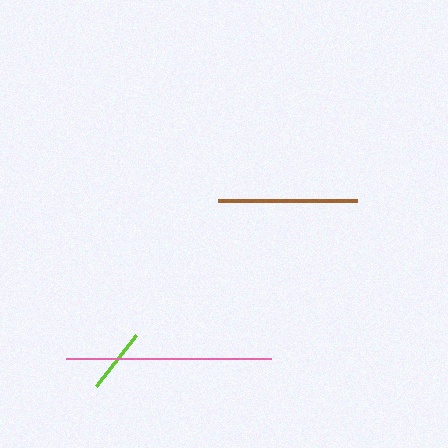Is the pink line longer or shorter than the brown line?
The pink line is longer than the brown line.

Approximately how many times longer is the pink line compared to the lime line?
The pink line is approximately 3.1 times the length of the lime line.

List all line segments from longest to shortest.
From longest to shortest: pink, brown, lime.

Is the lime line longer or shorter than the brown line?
The brown line is longer than the lime line.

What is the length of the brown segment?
The brown segment is approximately 139 pixels long.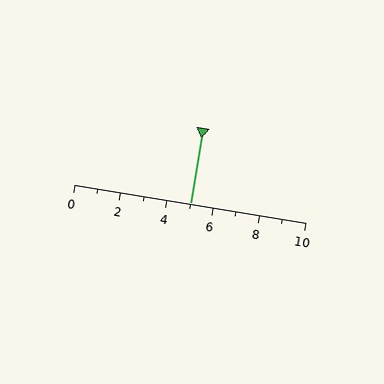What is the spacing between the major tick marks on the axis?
The major ticks are spaced 2 apart.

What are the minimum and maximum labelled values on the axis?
The axis runs from 0 to 10.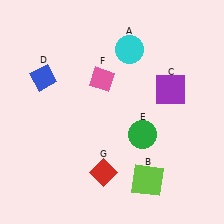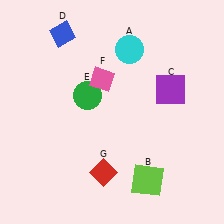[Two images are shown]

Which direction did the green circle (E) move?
The green circle (E) moved left.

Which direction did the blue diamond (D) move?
The blue diamond (D) moved up.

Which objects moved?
The objects that moved are: the blue diamond (D), the green circle (E).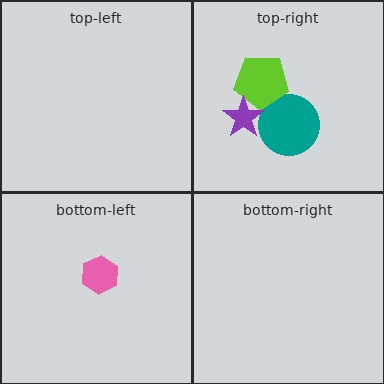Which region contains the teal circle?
The top-right region.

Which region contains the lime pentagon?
The top-right region.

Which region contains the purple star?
The top-right region.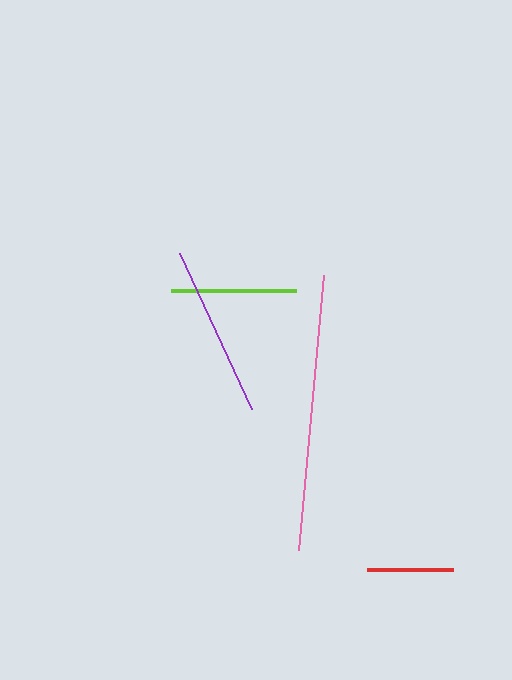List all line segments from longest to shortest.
From longest to shortest: pink, purple, lime, red.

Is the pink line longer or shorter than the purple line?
The pink line is longer than the purple line.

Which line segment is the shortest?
The red line is the shortest at approximately 86 pixels.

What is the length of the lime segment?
The lime segment is approximately 125 pixels long.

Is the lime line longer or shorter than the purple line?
The purple line is longer than the lime line.